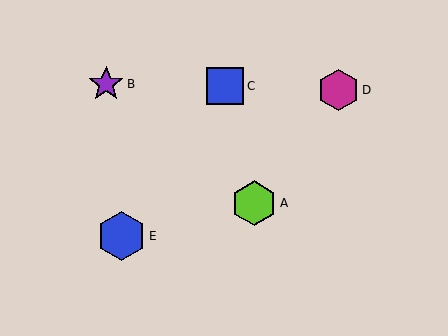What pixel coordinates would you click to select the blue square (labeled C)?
Click at (225, 86) to select the blue square C.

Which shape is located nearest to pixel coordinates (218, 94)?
The blue square (labeled C) at (225, 86) is nearest to that location.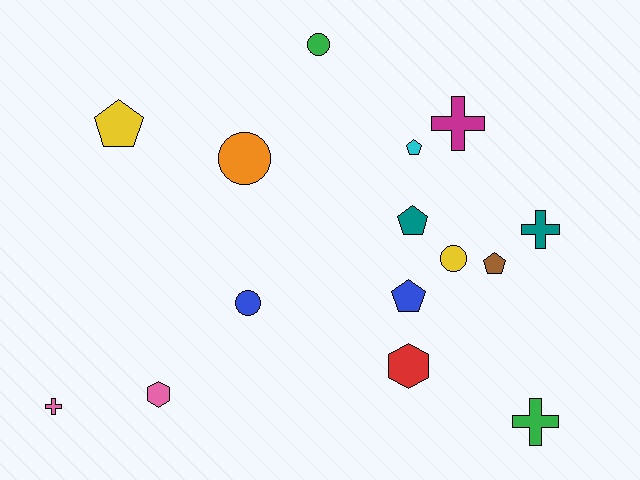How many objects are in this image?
There are 15 objects.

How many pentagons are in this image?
There are 5 pentagons.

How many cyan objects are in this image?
There is 1 cyan object.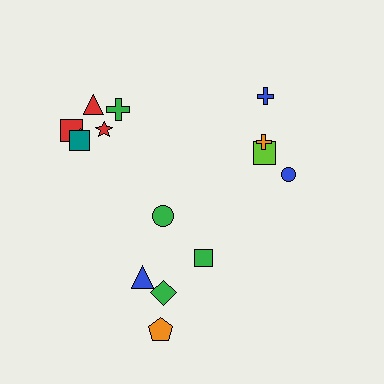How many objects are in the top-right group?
There are 4 objects.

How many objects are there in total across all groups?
There are 15 objects.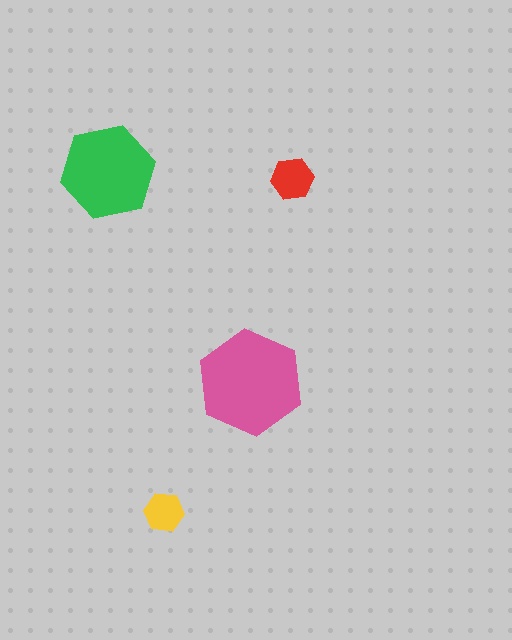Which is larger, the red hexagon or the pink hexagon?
The pink one.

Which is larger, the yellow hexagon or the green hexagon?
The green one.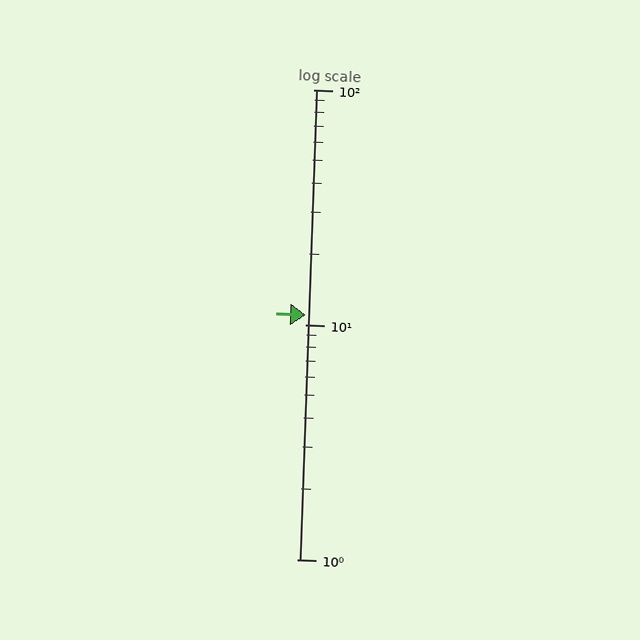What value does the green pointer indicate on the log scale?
The pointer indicates approximately 11.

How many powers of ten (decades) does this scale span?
The scale spans 2 decades, from 1 to 100.